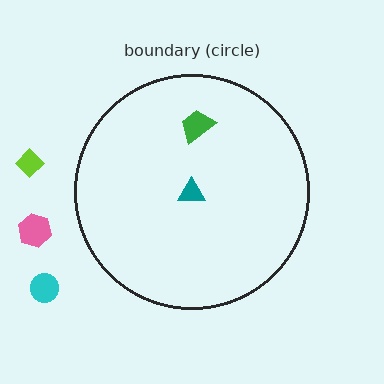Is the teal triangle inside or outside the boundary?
Inside.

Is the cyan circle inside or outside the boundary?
Outside.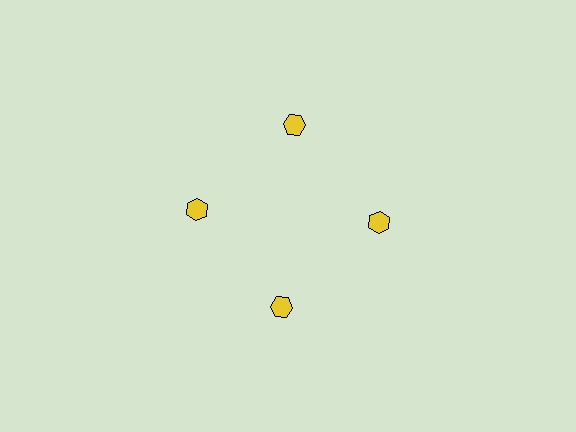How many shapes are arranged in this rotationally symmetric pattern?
There are 4 shapes, arranged in 4 groups of 1.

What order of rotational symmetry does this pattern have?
This pattern has 4-fold rotational symmetry.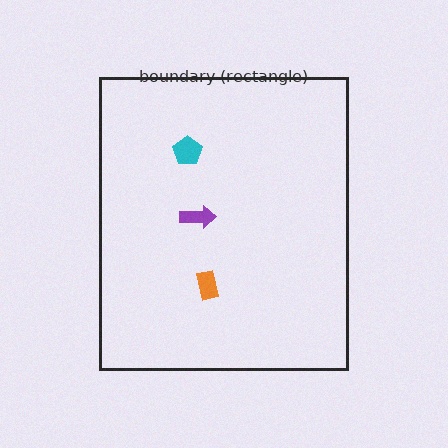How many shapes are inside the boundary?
3 inside, 0 outside.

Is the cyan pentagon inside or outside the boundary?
Inside.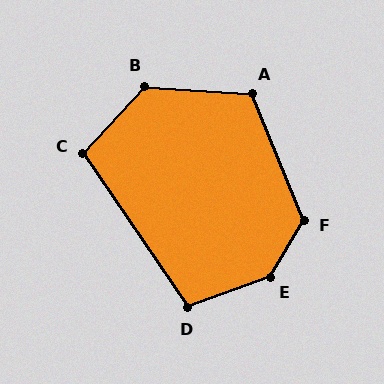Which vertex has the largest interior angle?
E, at approximately 141 degrees.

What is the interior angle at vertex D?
Approximately 104 degrees (obtuse).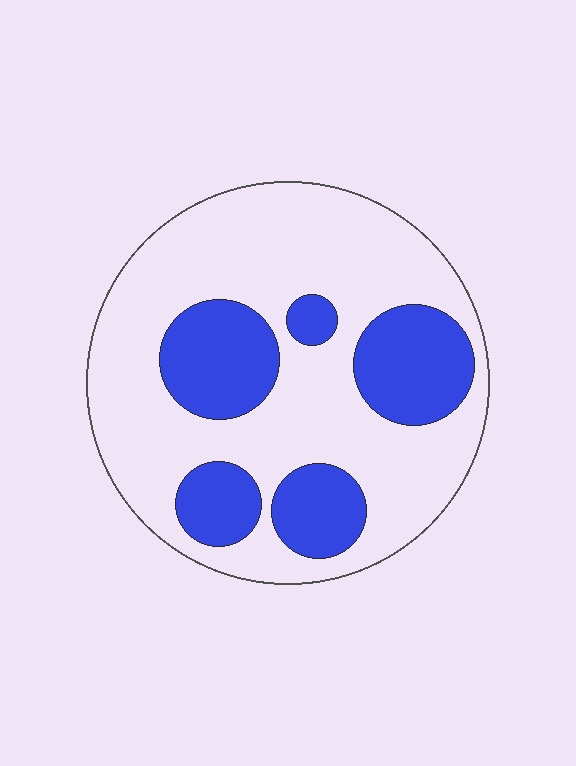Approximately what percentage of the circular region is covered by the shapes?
Approximately 30%.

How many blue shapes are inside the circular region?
5.